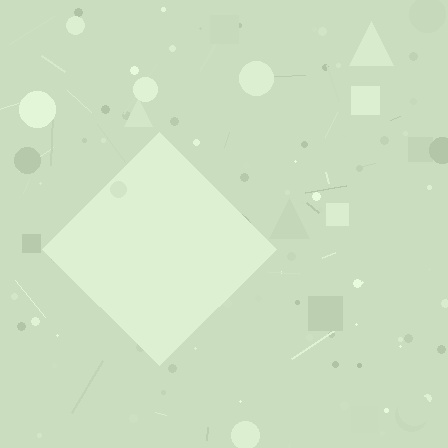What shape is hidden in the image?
A diamond is hidden in the image.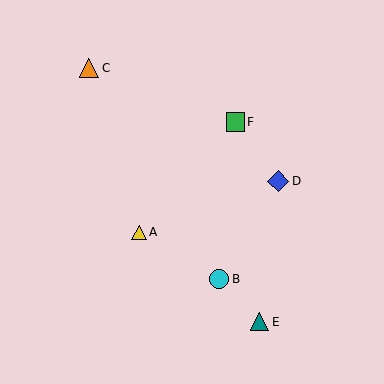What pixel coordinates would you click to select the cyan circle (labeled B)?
Click at (219, 279) to select the cyan circle B.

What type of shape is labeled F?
Shape F is a green square.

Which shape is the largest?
The blue diamond (labeled D) is the largest.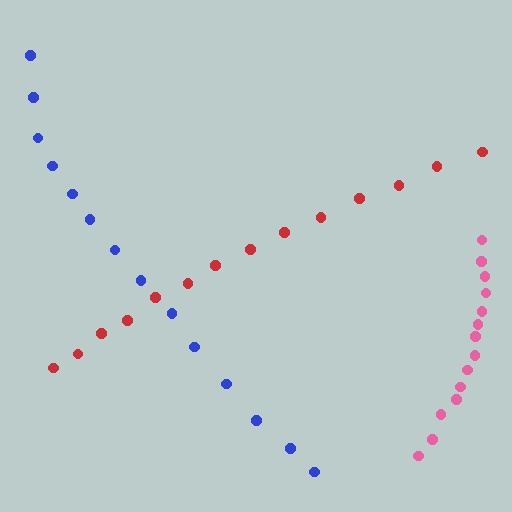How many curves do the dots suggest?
There are 3 distinct paths.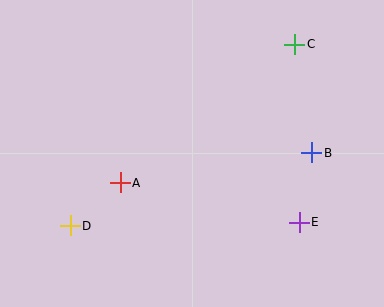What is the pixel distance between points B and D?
The distance between B and D is 252 pixels.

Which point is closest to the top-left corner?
Point A is closest to the top-left corner.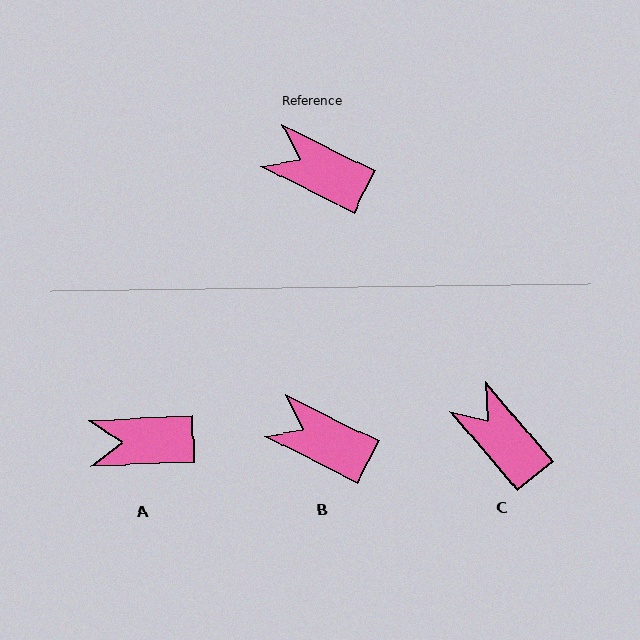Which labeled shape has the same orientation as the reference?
B.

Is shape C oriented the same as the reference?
No, it is off by about 23 degrees.